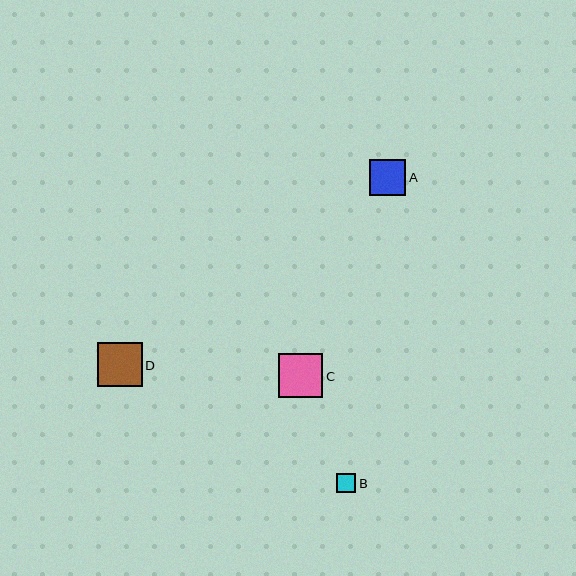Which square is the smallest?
Square B is the smallest with a size of approximately 19 pixels.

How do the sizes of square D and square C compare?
Square D and square C are approximately the same size.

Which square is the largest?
Square D is the largest with a size of approximately 45 pixels.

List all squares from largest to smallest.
From largest to smallest: D, C, A, B.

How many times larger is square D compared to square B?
Square D is approximately 2.4 times the size of square B.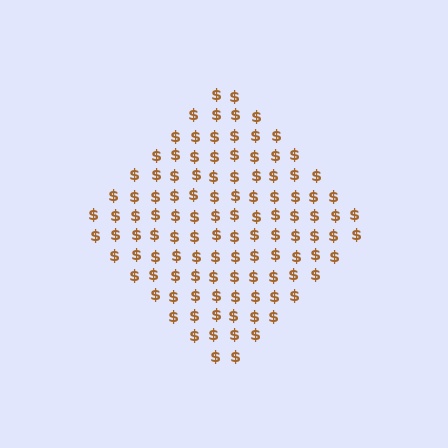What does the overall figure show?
The overall figure shows a diamond.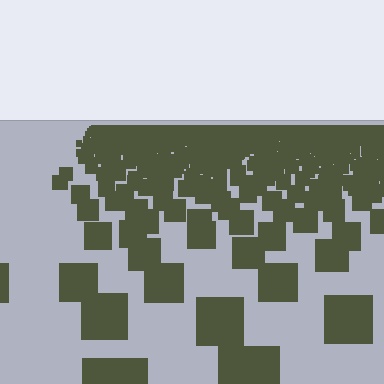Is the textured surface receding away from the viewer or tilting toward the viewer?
The surface is receding away from the viewer. Texture elements get smaller and denser toward the top.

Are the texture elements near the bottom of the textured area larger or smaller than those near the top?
Larger. Near the bottom, elements are closer to the viewer and appear at a bigger on-screen size.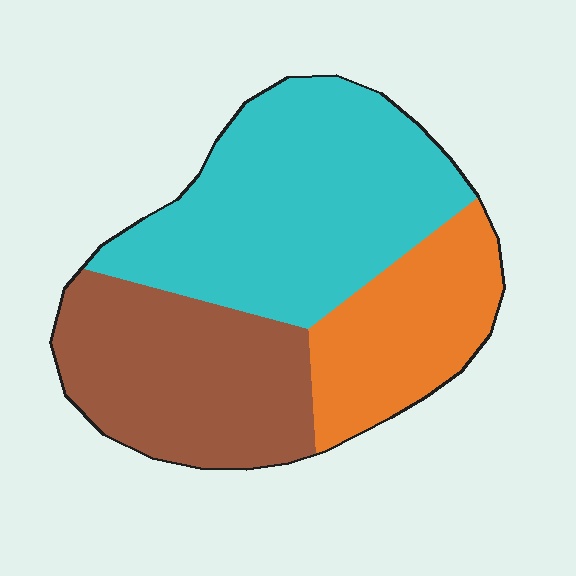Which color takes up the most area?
Cyan, at roughly 45%.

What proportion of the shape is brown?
Brown takes up between a sixth and a third of the shape.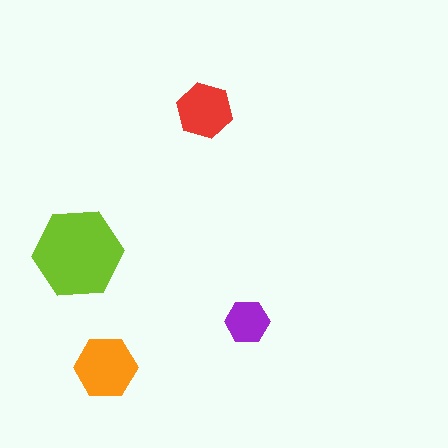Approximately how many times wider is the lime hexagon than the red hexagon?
About 1.5 times wider.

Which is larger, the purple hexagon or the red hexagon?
The red one.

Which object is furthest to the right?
The purple hexagon is rightmost.